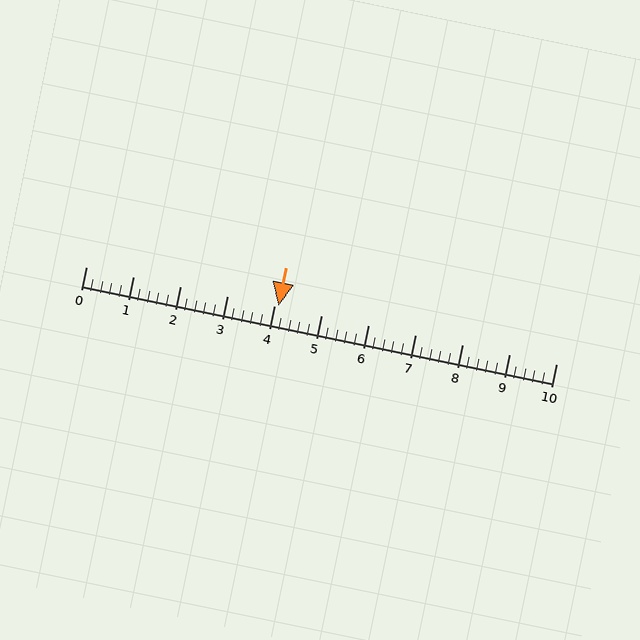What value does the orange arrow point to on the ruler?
The orange arrow points to approximately 4.1.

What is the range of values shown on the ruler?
The ruler shows values from 0 to 10.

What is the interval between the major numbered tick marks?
The major tick marks are spaced 1 units apart.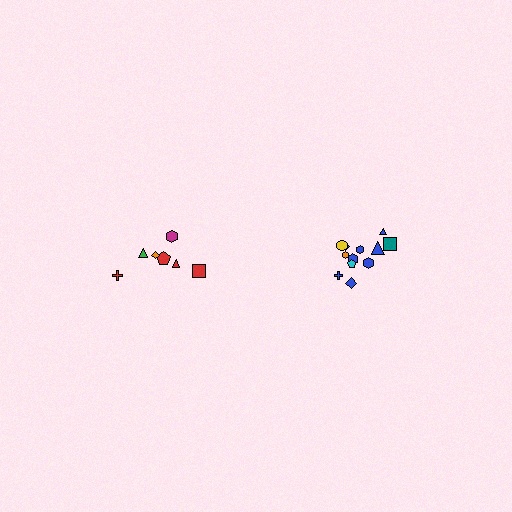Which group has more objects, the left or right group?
The right group.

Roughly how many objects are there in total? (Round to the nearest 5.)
Roughly 20 objects in total.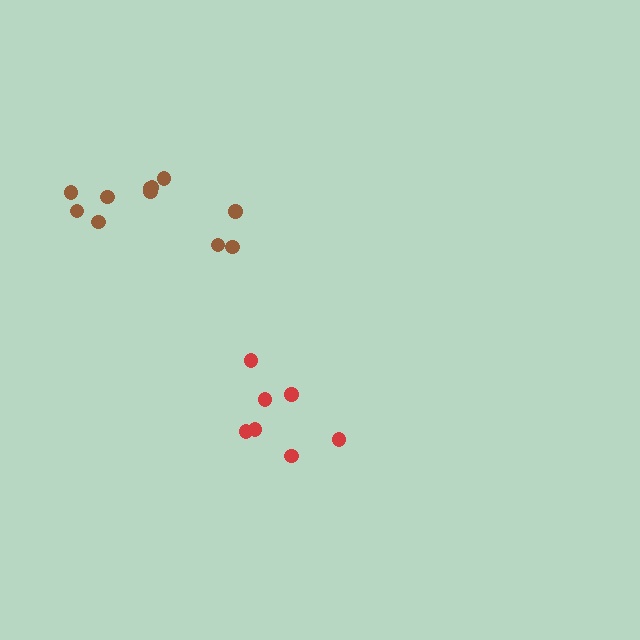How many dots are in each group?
Group 1: 7 dots, Group 2: 11 dots (18 total).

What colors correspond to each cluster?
The clusters are colored: red, brown.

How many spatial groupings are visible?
There are 2 spatial groupings.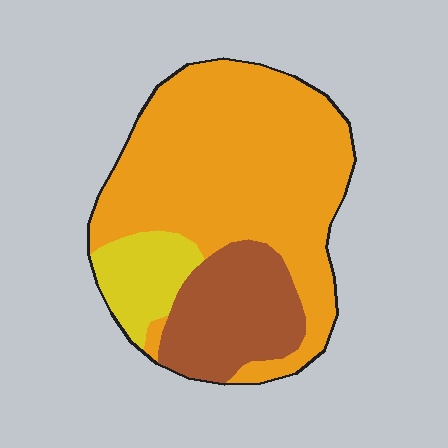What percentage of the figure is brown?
Brown covers roughly 20% of the figure.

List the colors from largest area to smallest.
From largest to smallest: orange, brown, yellow.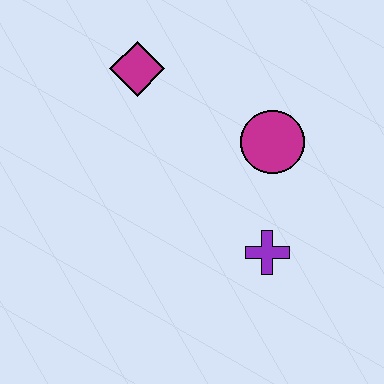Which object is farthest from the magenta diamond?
The purple cross is farthest from the magenta diamond.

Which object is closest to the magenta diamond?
The magenta circle is closest to the magenta diamond.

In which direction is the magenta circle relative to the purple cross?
The magenta circle is above the purple cross.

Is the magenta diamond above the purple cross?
Yes